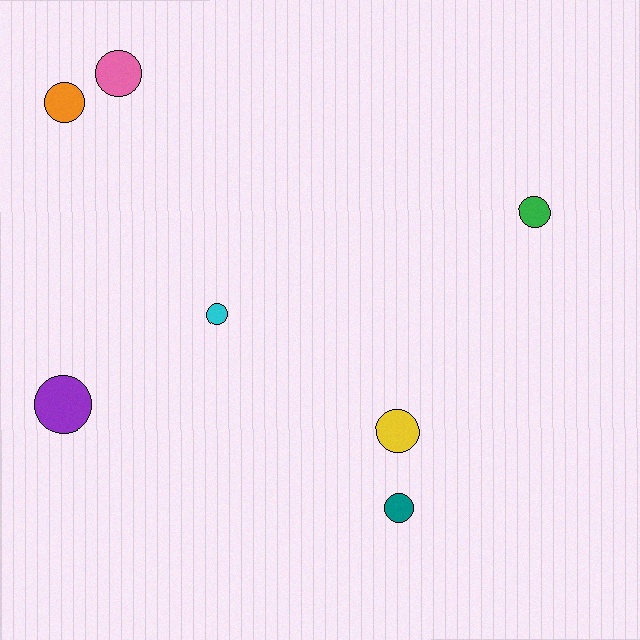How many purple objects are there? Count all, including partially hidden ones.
There is 1 purple object.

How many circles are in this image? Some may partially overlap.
There are 7 circles.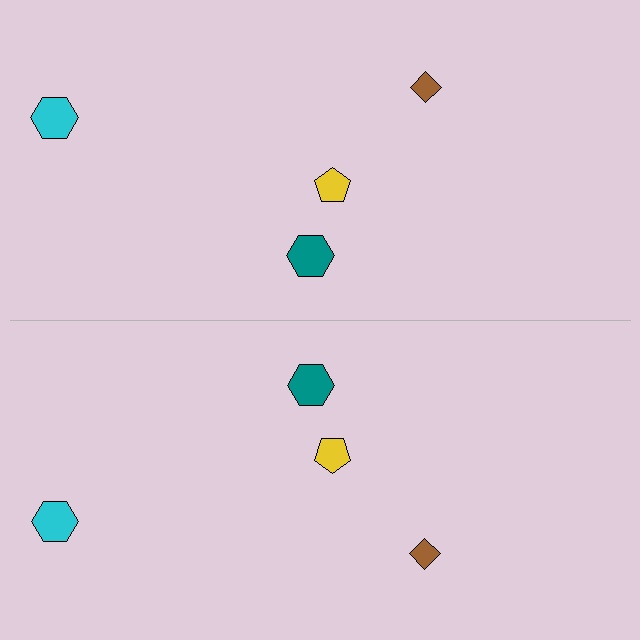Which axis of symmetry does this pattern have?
The pattern has a horizontal axis of symmetry running through the center of the image.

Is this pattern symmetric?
Yes, this pattern has bilateral (reflection) symmetry.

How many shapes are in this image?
There are 8 shapes in this image.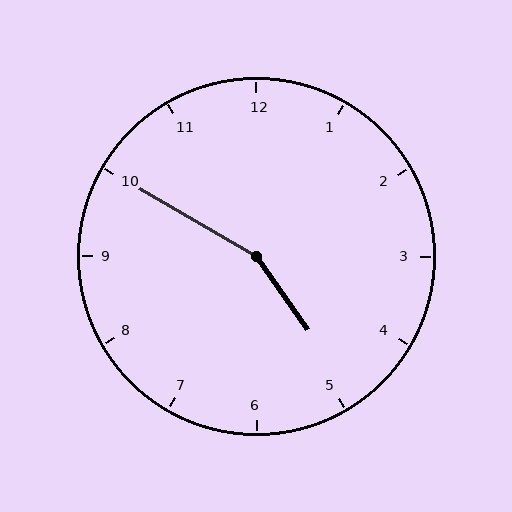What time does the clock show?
4:50.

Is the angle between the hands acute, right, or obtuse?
It is obtuse.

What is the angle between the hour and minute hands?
Approximately 155 degrees.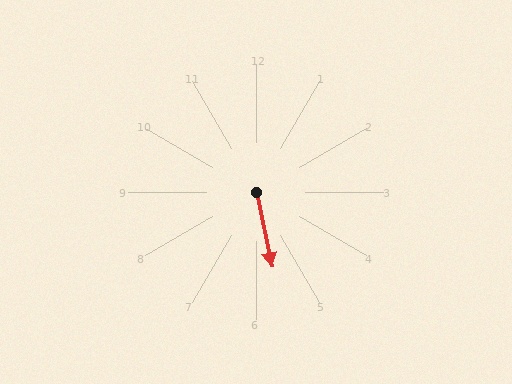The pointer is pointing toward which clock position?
Roughly 6 o'clock.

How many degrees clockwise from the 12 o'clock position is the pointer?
Approximately 168 degrees.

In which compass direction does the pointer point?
South.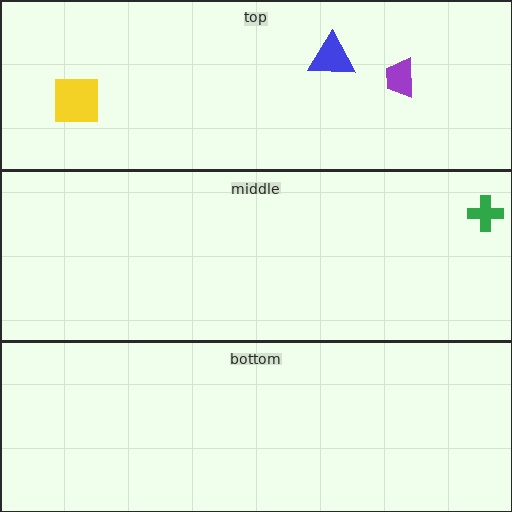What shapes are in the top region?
The yellow square, the blue triangle, the purple trapezoid.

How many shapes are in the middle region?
1.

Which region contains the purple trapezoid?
The top region.